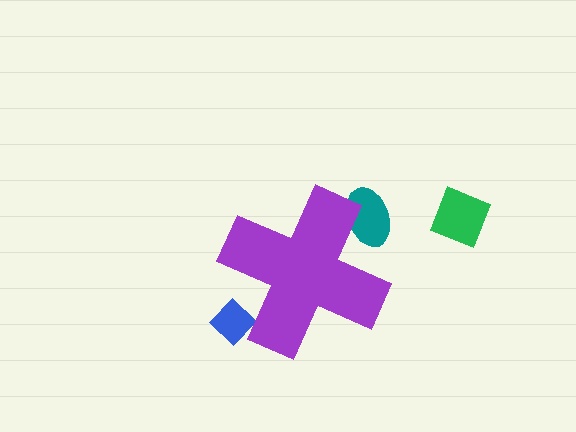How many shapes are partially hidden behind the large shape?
2 shapes are partially hidden.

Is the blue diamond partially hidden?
Yes, the blue diamond is partially hidden behind the purple cross.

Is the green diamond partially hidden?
No, the green diamond is fully visible.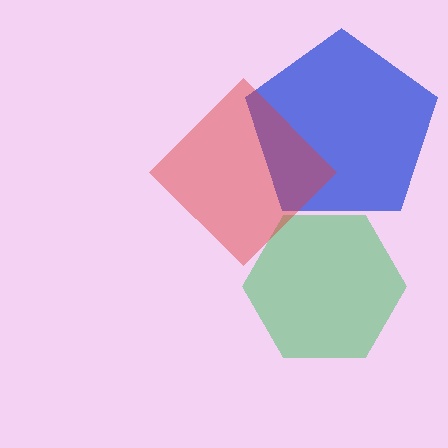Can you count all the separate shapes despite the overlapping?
Yes, there are 3 separate shapes.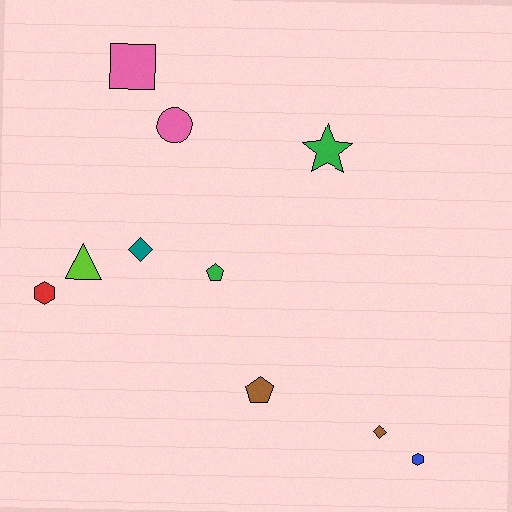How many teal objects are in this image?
There is 1 teal object.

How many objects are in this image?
There are 10 objects.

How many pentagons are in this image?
There are 2 pentagons.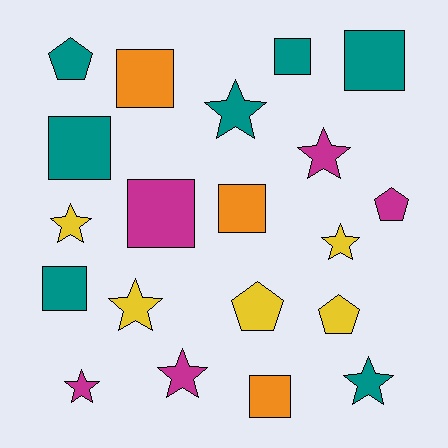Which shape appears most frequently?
Square, with 8 objects.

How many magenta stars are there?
There are 3 magenta stars.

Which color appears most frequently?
Teal, with 7 objects.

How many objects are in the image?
There are 20 objects.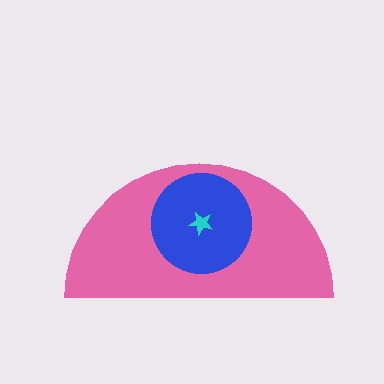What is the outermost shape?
The pink semicircle.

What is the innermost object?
The cyan star.